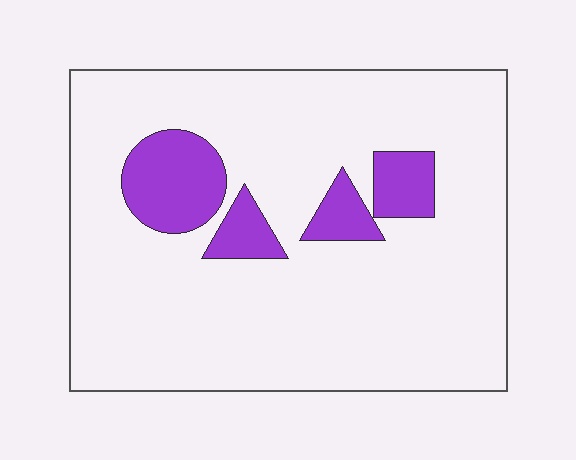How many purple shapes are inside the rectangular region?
4.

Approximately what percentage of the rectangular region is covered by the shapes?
Approximately 15%.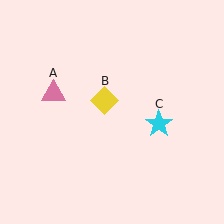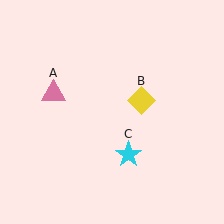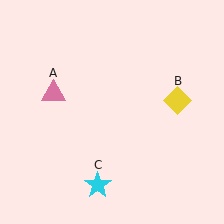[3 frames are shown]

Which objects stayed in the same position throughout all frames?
Pink triangle (object A) remained stationary.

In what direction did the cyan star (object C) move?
The cyan star (object C) moved down and to the left.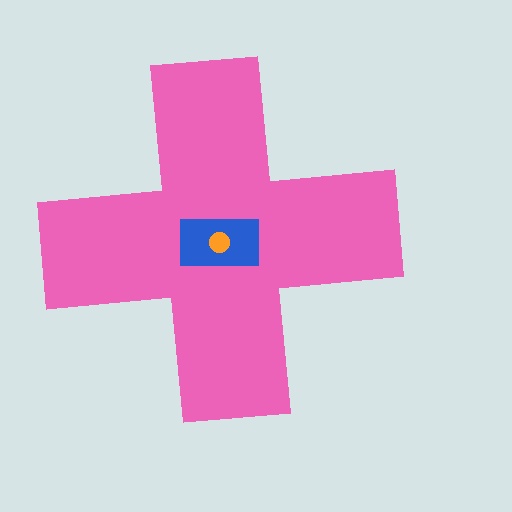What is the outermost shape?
The pink cross.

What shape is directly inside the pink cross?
The blue rectangle.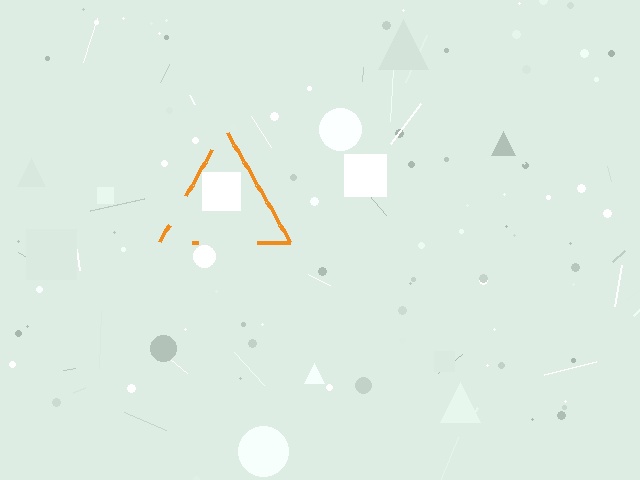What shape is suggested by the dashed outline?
The dashed outline suggests a triangle.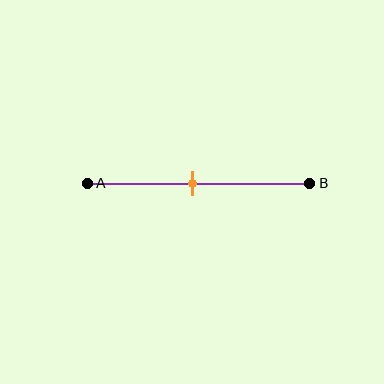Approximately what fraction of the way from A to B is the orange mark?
The orange mark is approximately 45% of the way from A to B.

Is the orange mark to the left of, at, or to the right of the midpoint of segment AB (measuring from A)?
The orange mark is approximately at the midpoint of segment AB.